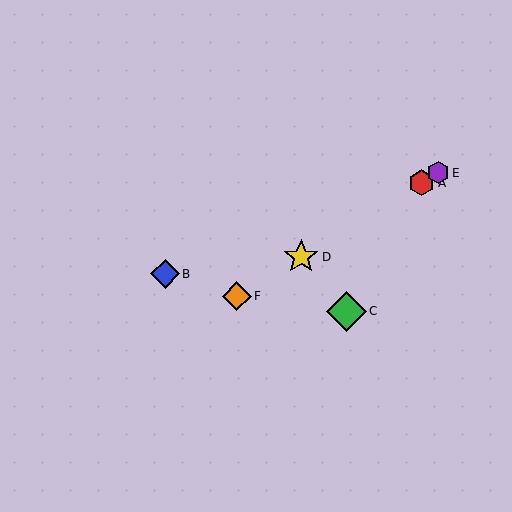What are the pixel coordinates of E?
Object E is at (438, 173).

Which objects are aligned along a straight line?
Objects A, D, E, F are aligned along a straight line.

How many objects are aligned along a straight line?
4 objects (A, D, E, F) are aligned along a straight line.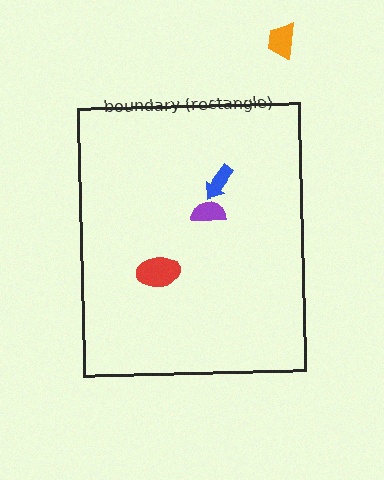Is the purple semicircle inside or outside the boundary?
Inside.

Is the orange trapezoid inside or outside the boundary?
Outside.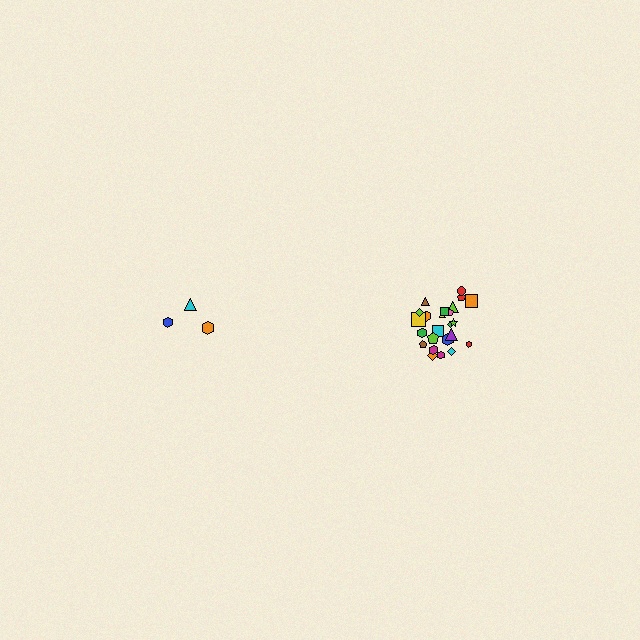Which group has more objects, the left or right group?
The right group.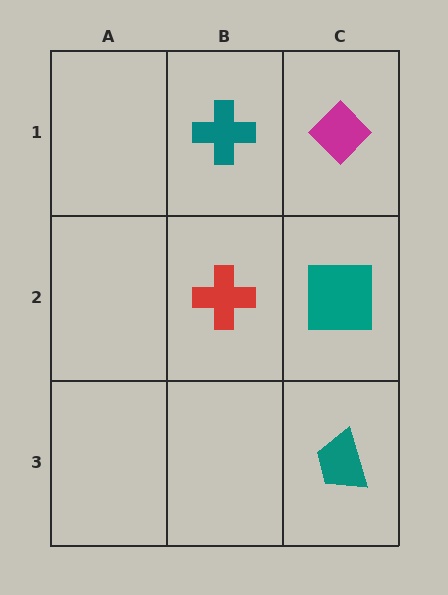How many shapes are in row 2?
2 shapes.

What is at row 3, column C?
A teal trapezoid.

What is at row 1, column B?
A teal cross.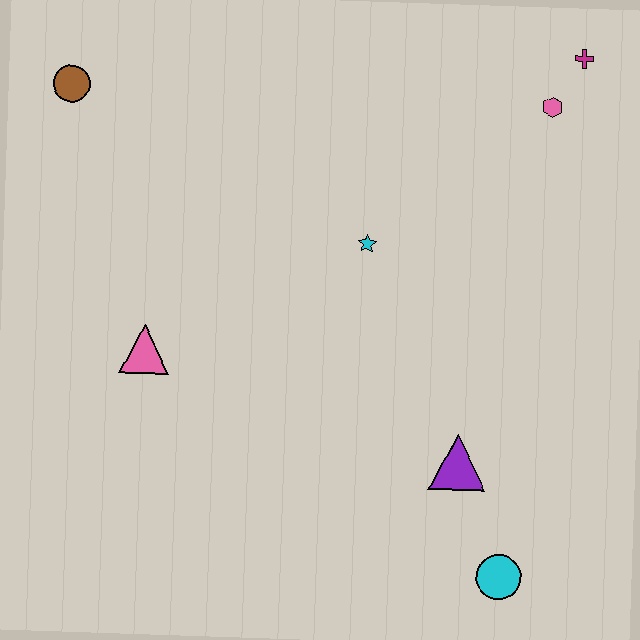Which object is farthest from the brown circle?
The cyan circle is farthest from the brown circle.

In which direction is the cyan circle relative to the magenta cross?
The cyan circle is below the magenta cross.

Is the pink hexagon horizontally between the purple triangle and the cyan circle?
No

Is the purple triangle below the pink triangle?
Yes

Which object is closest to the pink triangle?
The cyan star is closest to the pink triangle.